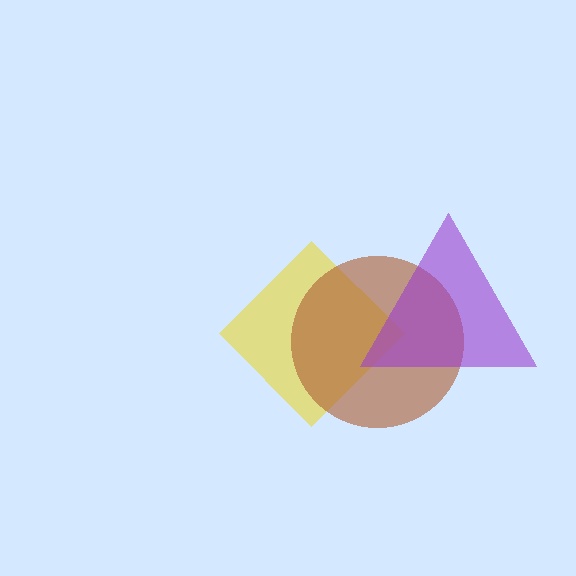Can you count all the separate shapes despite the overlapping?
Yes, there are 3 separate shapes.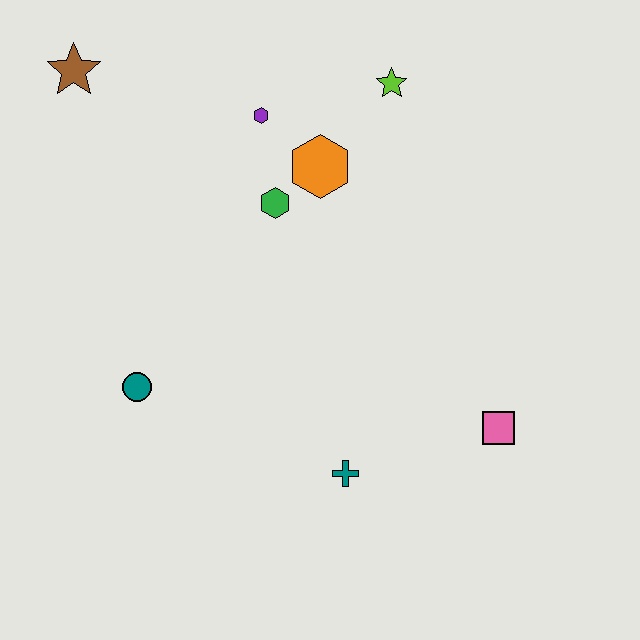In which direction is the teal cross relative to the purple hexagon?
The teal cross is below the purple hexagon.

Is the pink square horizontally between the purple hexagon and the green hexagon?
No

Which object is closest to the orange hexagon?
The green hexagon is closest to the orange hexagon.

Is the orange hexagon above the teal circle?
Yes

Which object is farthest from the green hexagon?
The pink square is farthest from the green hexagon.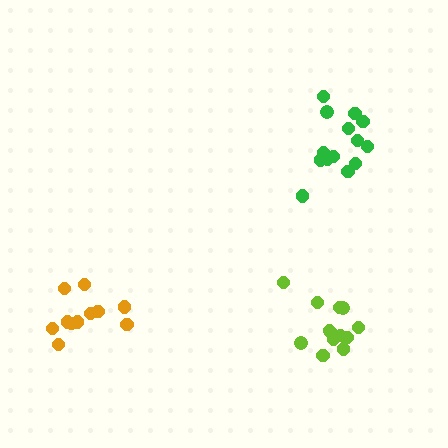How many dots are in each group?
Group 1: 11 dots, Group 2: 13 dots, Group 3: 14 dots (38 total).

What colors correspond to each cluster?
The clusters are colored: orange, lime, green.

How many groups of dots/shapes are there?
There are 3 groups.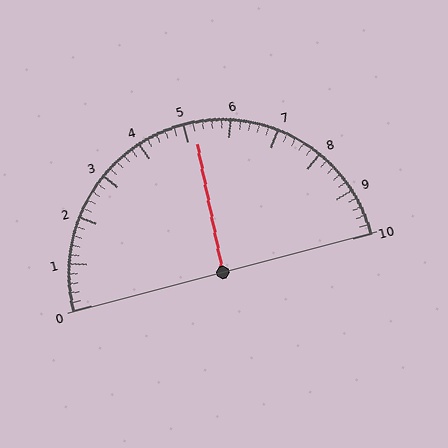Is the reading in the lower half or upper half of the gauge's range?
The reading is in the upper half of the range (0 to 10).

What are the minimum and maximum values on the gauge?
The gauge ranges from 0 to 10.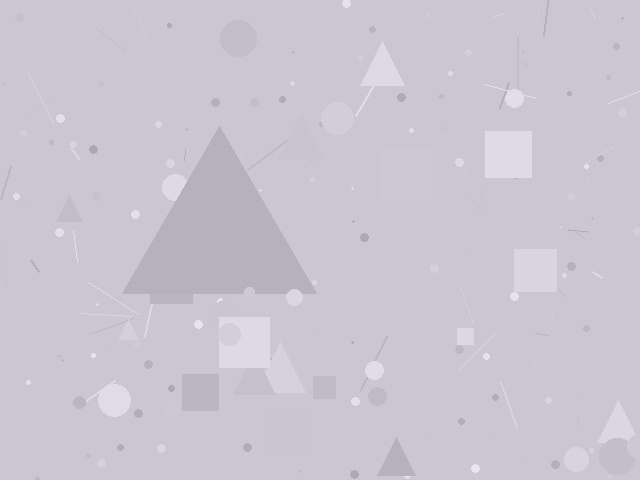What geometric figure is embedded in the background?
A triangle is embedded in the background.